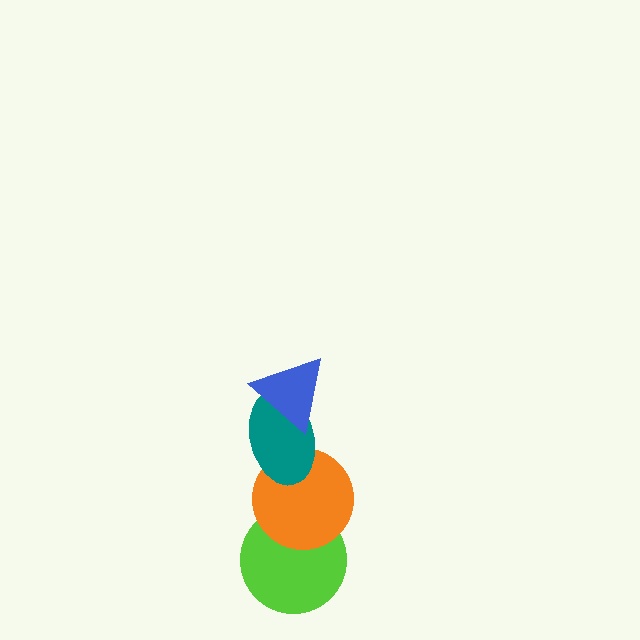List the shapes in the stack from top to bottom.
From top to bottom: the blue triangle, the teal ellipse, the orange circle, the lime circle.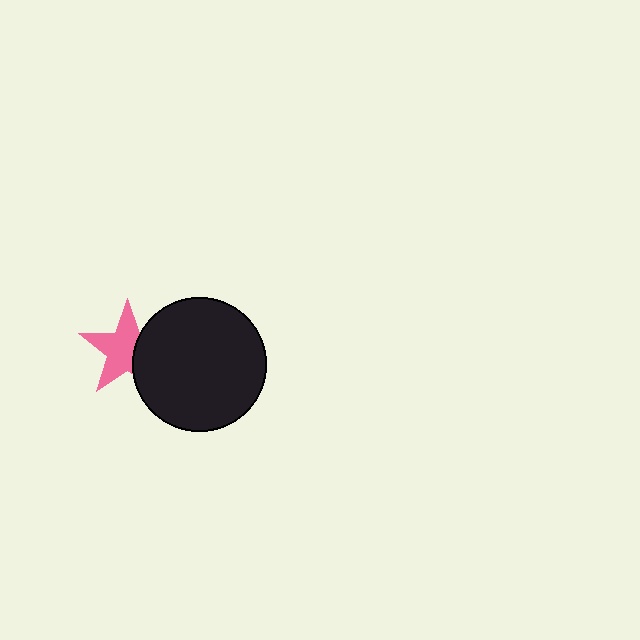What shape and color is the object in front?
The object in front is a black circle.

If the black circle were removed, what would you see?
You would see the complete pink star.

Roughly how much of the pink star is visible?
Most of it is visible (roughly 65%).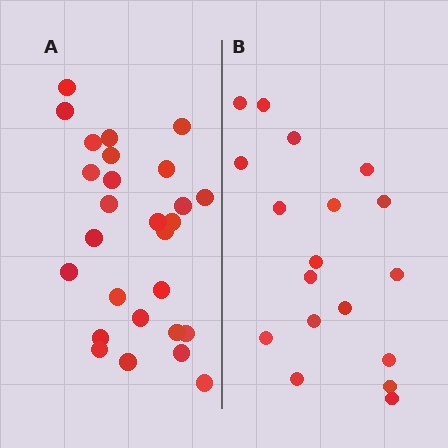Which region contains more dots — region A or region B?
Region A (the left region) has more dots.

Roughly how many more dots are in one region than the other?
Region A has roughly 8 or so more dots than region B.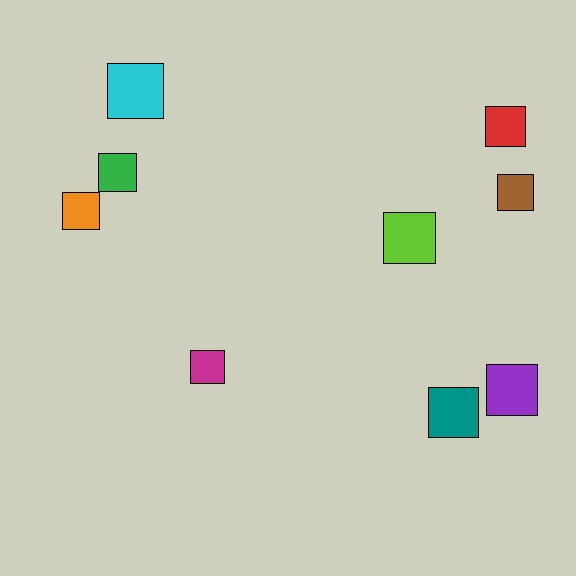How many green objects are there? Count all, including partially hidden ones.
There is 1 green object.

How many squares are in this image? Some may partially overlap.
There are 9 squares.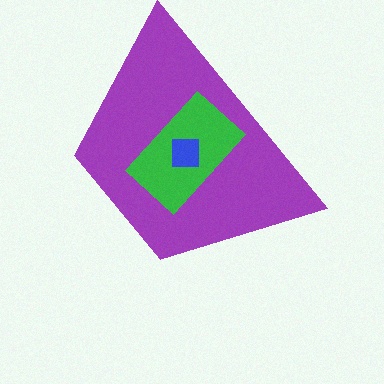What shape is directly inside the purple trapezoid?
The green rectangle.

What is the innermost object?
The blue square.